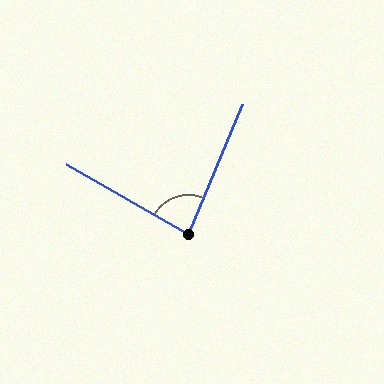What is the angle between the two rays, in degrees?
Approximately 83 degrees.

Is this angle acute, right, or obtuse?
It is acute.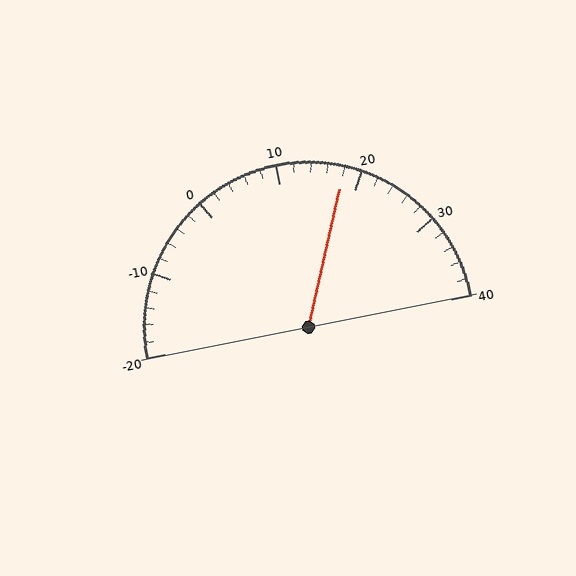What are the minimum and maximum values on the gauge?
The gauge ranges from -20 to 40.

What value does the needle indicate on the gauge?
The needle indicates approximately 18.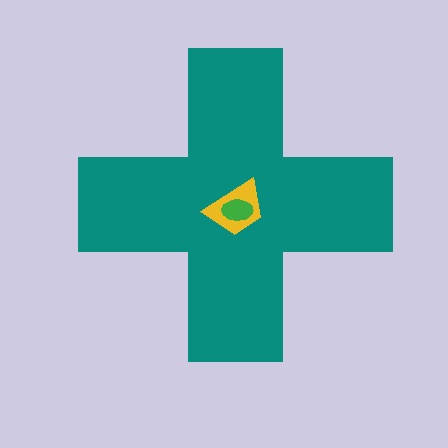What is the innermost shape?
The green ellipse.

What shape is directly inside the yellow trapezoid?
The green ellipse.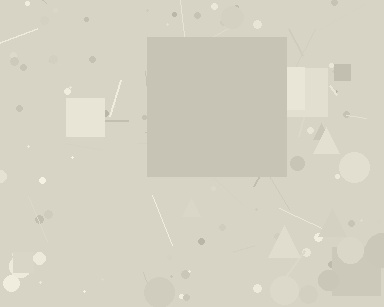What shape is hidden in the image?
A square is hidden in the image.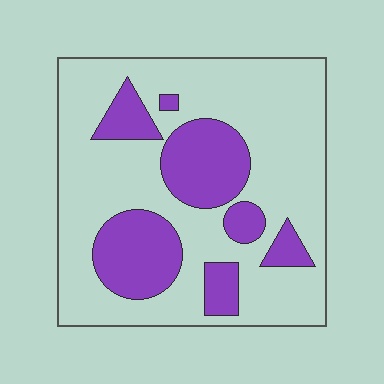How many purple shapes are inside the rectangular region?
7.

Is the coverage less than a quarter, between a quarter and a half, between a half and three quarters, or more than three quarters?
Between a quarter and a half.